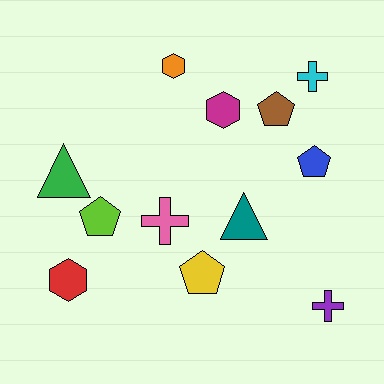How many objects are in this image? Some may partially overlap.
There are 12 objects.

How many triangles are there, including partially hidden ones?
There are 2 triangles.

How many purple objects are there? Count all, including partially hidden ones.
There is 1 purple object.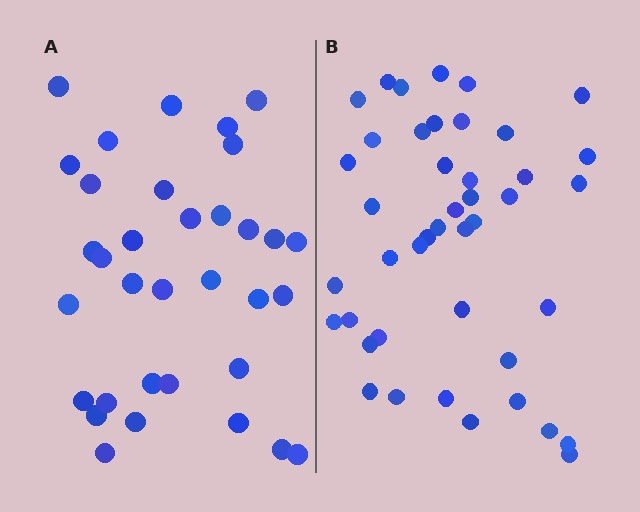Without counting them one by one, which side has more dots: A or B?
Region B (the right region) has more dots.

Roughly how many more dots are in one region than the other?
Region B has roughly 8 or so more dots than region A.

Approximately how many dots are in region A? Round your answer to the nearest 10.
About 30 dots. (The exact count is 34, which rounds to 30.)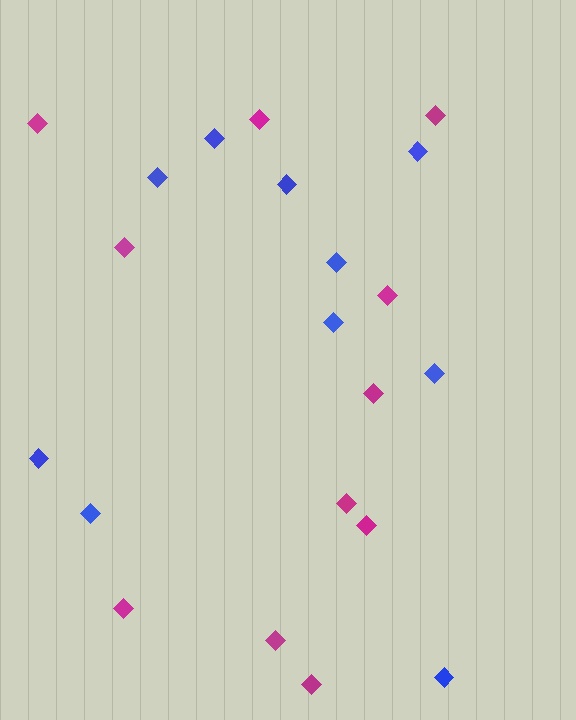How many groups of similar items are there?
There are 2 groups: one group of magenta diamonds (11) and one group of blue diamonds (10).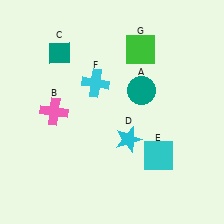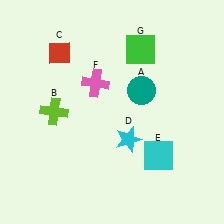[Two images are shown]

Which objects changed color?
B changed from pink to lime. C changed from teal to red. F changed from cyan to pink.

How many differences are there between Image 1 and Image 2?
There are 3 differences between the two images.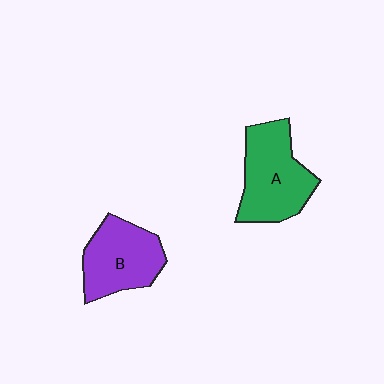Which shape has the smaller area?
Shape B (purple).